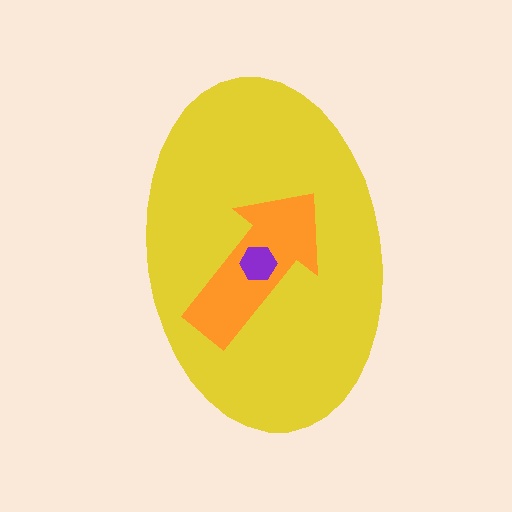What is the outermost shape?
The yellow ellipse.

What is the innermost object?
The purple hexagon.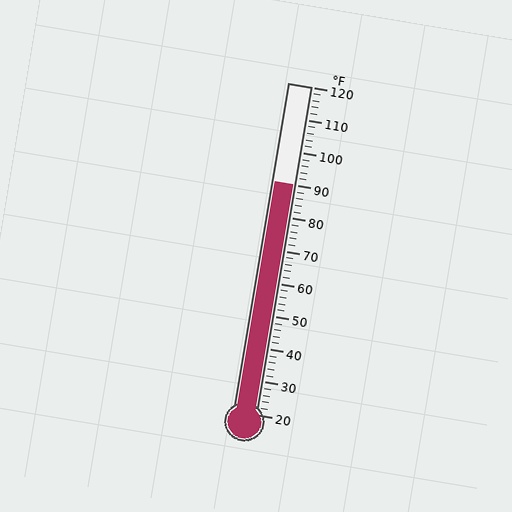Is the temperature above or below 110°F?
The temperature is below 110°F.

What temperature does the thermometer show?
The thermometer shows approximately 90°F.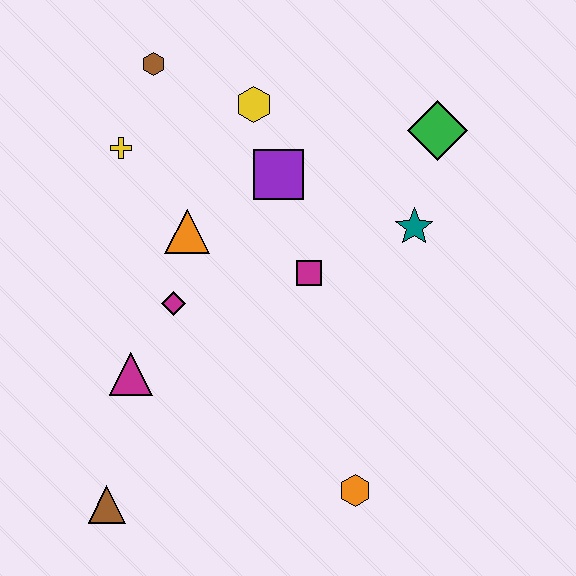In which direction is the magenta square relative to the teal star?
The magenta square is to the left of the teal star.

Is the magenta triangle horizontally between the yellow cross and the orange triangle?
Yes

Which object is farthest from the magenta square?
The brown triangle is farthest from the magenta square.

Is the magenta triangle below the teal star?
Yes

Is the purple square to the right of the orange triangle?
Yes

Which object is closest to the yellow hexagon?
The purple square is closest to the yellow hexagon.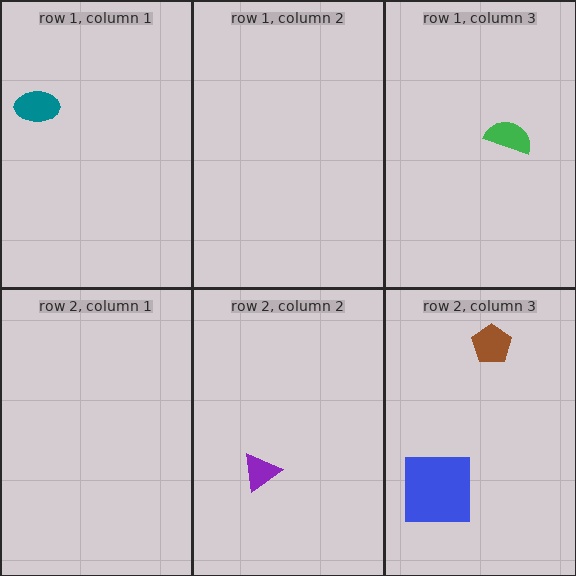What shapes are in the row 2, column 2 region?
The purple triangle.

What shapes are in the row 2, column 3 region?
The brown pentagon, the blue square.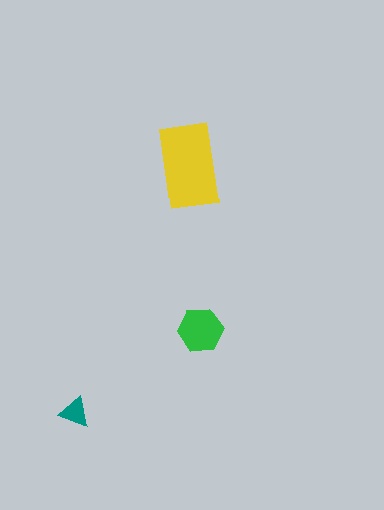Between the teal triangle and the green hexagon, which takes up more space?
The green hexagon.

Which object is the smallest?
The teal triangle.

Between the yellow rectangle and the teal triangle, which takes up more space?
The yellow rectangle.